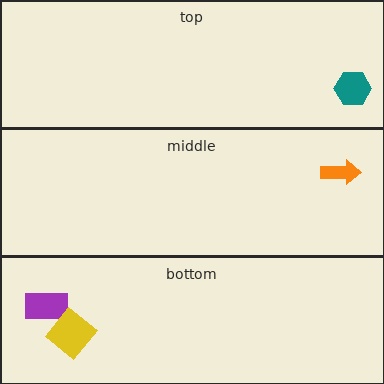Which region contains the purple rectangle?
The bottom region.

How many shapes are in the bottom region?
2.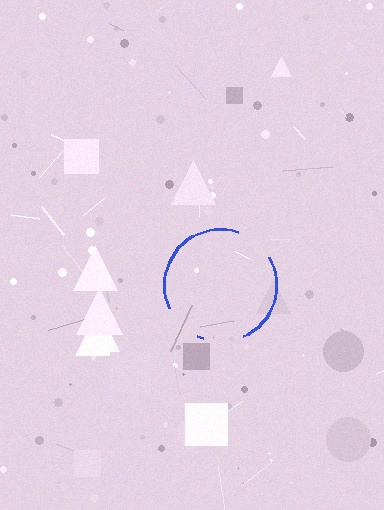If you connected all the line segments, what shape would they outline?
They would outline a circle.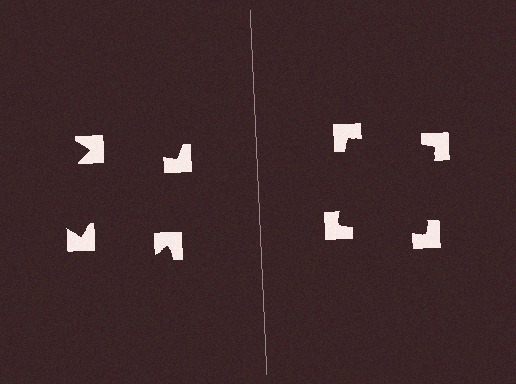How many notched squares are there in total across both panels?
8 — 4 on each side.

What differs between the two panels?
The notched squares are positioned identically on both sides; only the wedge orientations differ. On the right they align to a square; on the left they are misaligned.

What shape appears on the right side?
An illusory square.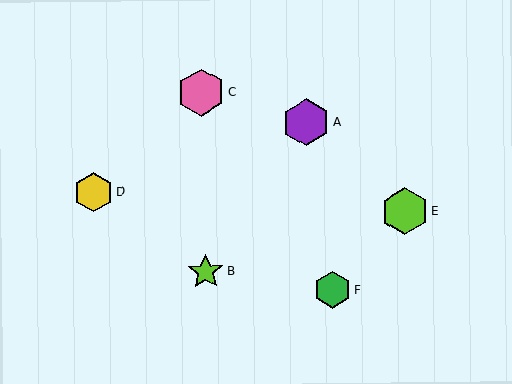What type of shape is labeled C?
Shape C is a pink hexagon.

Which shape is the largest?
The pink hexagon (labeled C) is the largest.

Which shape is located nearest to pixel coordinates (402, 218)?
The lime hexagon (labeled E) at (405, 211) is nearest to that location.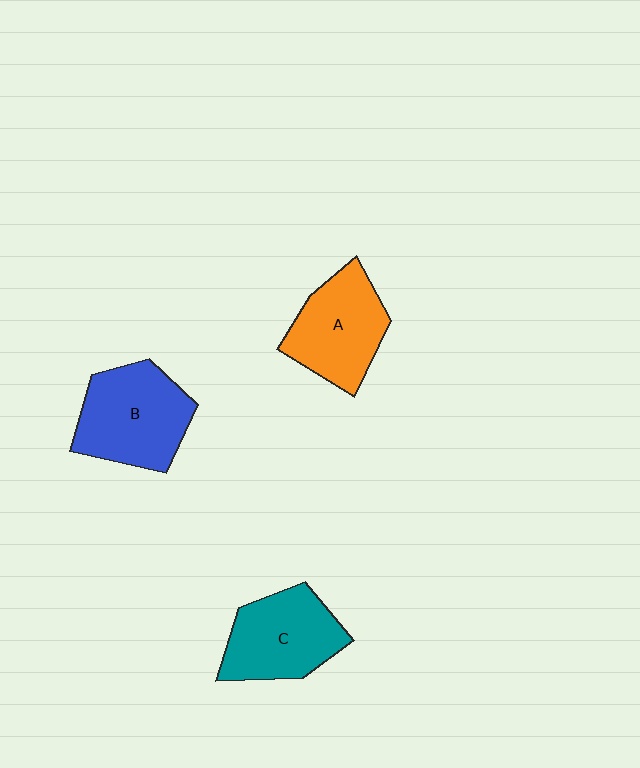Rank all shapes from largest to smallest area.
From largest to smallest: B (blue), C (teal), A (orange).